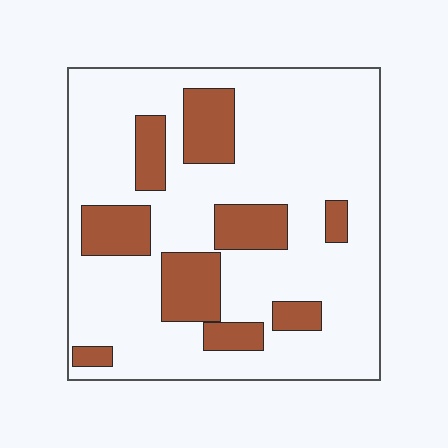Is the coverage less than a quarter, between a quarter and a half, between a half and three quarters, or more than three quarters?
Less than a quarter.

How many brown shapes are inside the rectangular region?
9.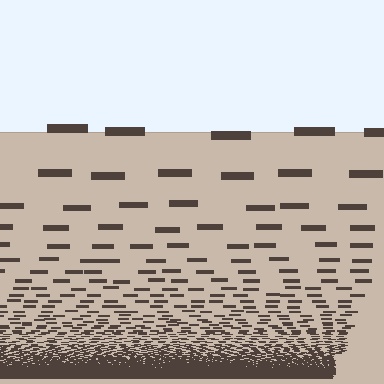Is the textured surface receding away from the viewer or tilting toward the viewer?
The surface appears to tilt toward the viewer. Texture elements get larger and sparser toward the top.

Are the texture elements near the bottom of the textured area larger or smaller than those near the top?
Smaller. The gradient is inverted — elements near the bottom are smaller and denser.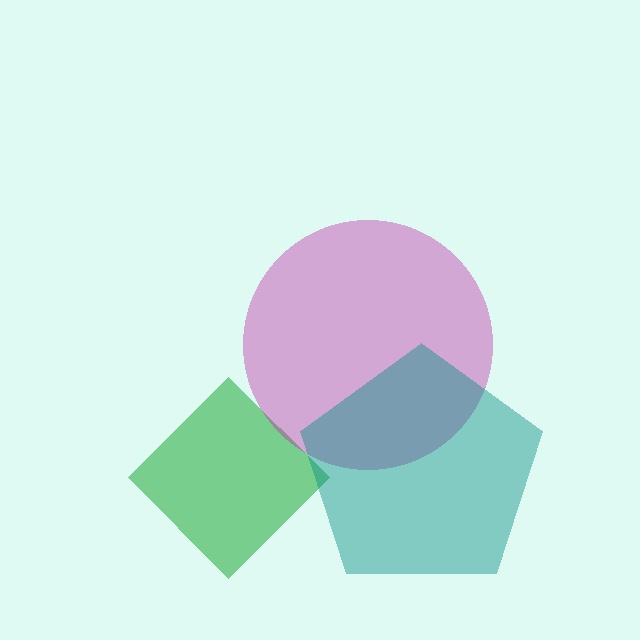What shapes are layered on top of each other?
The layered shapes are: a green diamond, a magenta circle, a teal pentagon.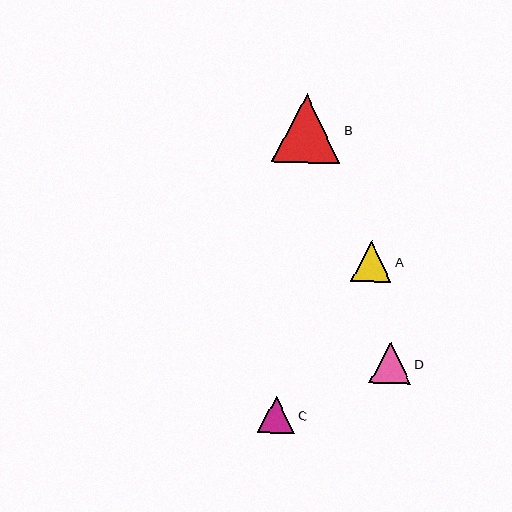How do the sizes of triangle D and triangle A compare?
Triangle D and triangle A are approximately the same size.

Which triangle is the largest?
Triangle B is the largest with a size of approximately 68 pixels.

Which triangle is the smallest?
Triangle C is the smallest with a size of approximately 37 pixels.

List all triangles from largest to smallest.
From largest to smallest: B, D, A, C.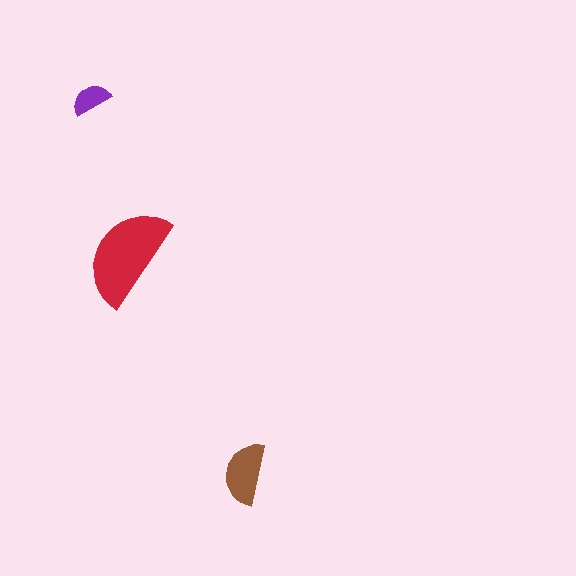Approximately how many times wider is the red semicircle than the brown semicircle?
About 1.5 times wider.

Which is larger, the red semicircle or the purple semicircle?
The red one.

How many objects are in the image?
There are 3 objects in the image.